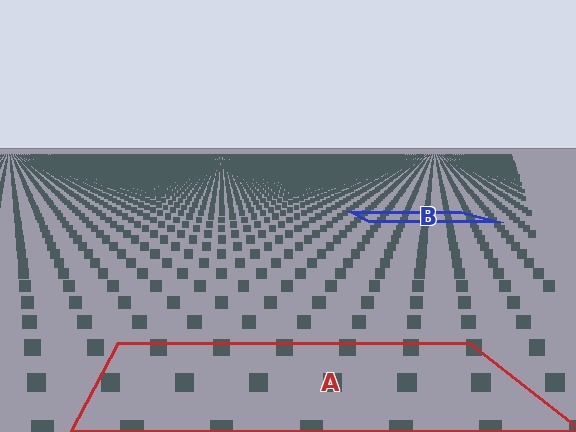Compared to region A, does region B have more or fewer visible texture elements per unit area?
Region B has more texture elements per unit area — they are packed more densely because it is farther away.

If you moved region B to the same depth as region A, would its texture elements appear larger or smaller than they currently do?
They would appear larger. At a closer depth, the same texture elements are projected at a bigger on-screen size.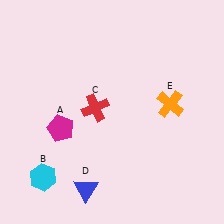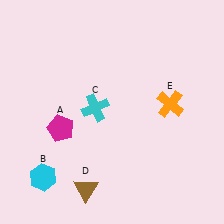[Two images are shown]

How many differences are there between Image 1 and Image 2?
There are 2 differences between the two images.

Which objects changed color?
C changed from red to cyan. D changed from blue to brown.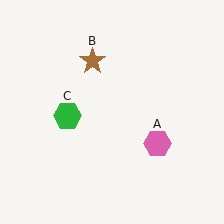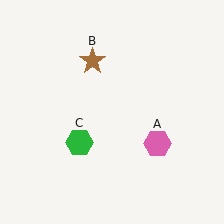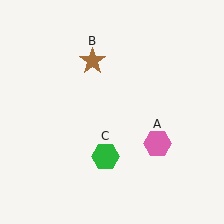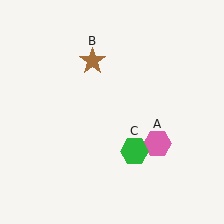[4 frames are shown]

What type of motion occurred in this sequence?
The green hexagon (object C) rotated counterclockwise around the center of the scene.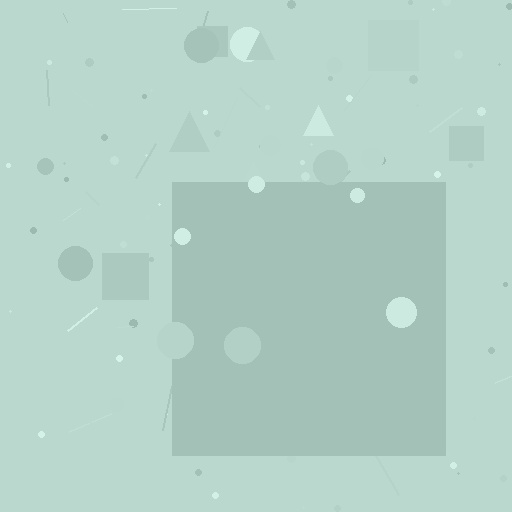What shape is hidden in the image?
A square is hidden in the image.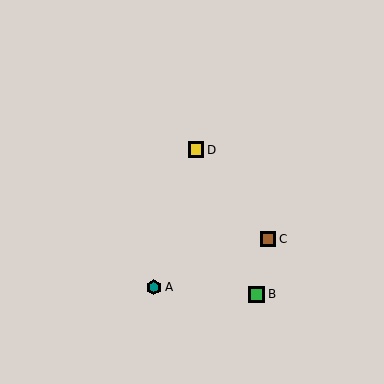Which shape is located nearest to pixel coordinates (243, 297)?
The green square (labeled B) at (257, 294) is nearest to that location.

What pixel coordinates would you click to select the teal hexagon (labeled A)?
Click at (154, 287) to select the teal hexagon A.